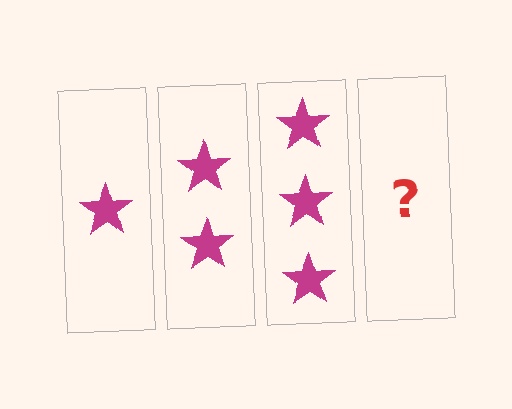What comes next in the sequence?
The next element should be 4 stars.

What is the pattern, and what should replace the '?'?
The pattern is that each step adds one more star. The '?' should be 4 stars.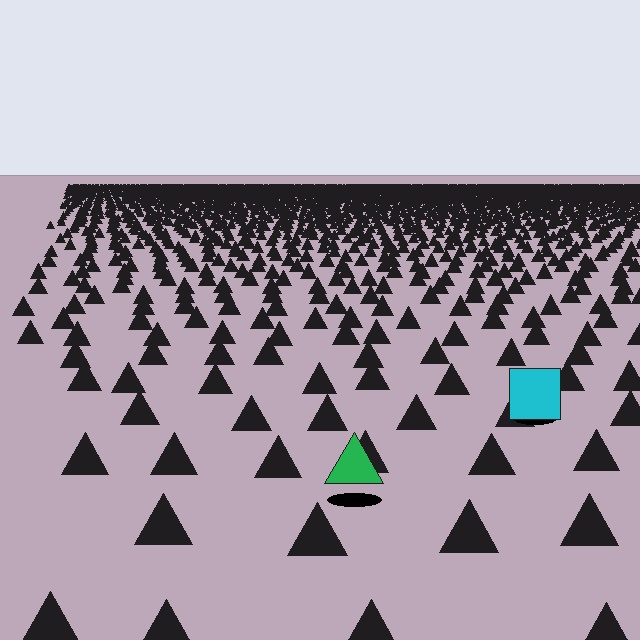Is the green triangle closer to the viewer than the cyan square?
Yes. The green triangle is closer — you can tell from the texture gradient: the ground texture is coarser near it.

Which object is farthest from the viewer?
The cyan square is farthest from the viewer. It appears smaller and the ground texture around it is denser.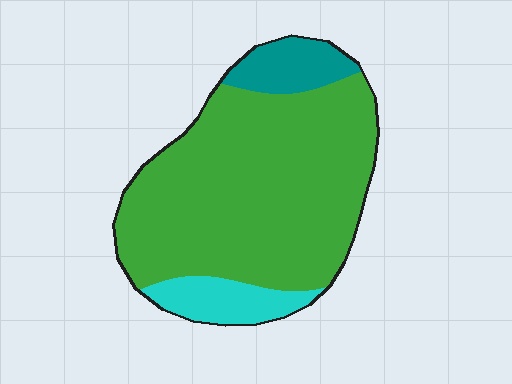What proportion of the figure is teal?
Teal covers around 10% of the figure.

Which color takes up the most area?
Green, at roughly 80%.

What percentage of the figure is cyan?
Cyan takes up about one tenth (1/10) of the figure.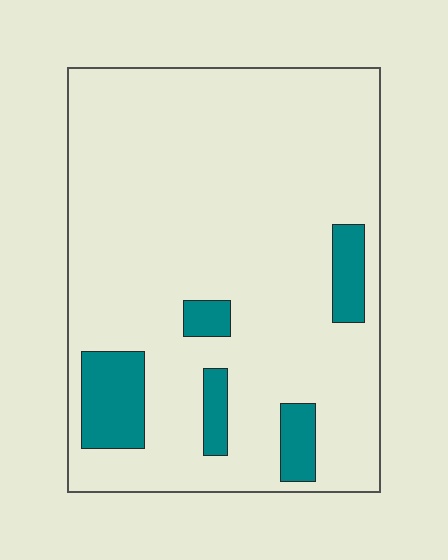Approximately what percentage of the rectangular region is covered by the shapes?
Approximately 10%.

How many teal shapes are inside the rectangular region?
5.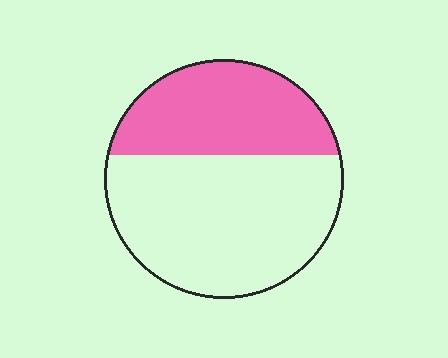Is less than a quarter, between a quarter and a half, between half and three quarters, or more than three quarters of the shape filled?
Between a quarter and a half.